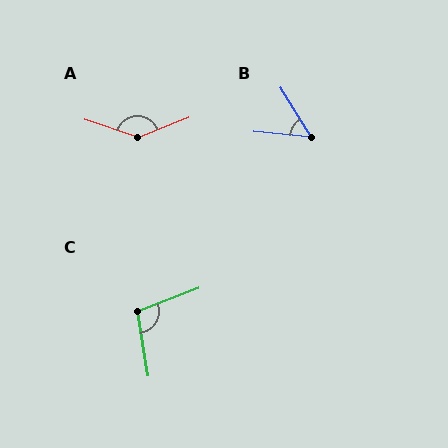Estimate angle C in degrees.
Approximately 102 degrees.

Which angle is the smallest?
B, at approximately 53 degrees.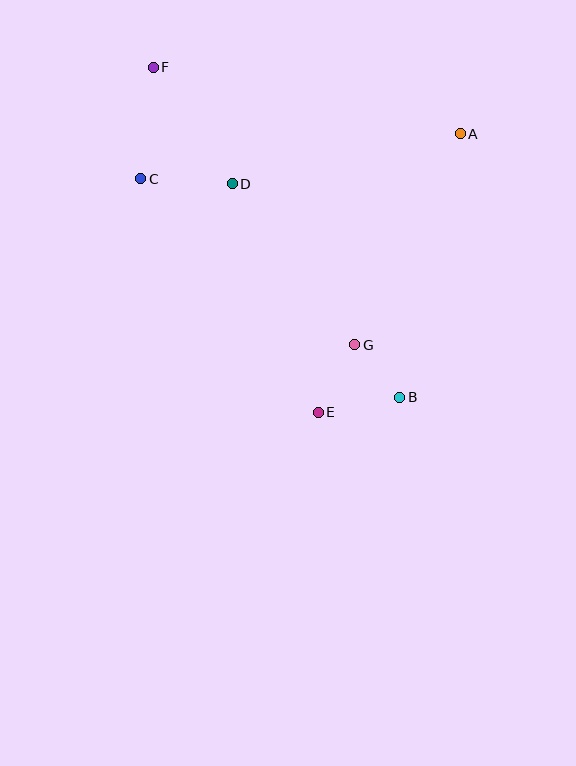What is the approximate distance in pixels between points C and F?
The distance between C and F is approximately 112 pixels.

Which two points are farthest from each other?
Points B and F are farthest from each other.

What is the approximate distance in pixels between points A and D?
The distance between A and D is approximately 233 pixels.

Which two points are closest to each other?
Points B and G are closest to each other.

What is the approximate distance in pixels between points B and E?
The distance between B and E is approximately 83 pixels.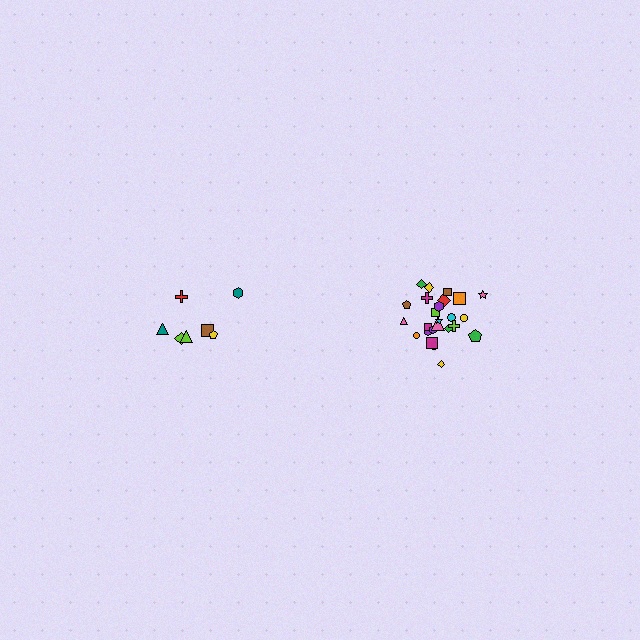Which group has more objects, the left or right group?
The right group.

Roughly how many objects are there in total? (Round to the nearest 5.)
Roughly 30 objects in total.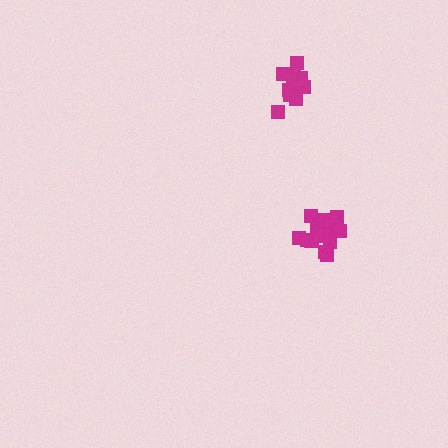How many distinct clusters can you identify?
There are 2 distinct clusters.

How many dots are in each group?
Group 1: 17 dots, Group 2: 12 dots (29 total).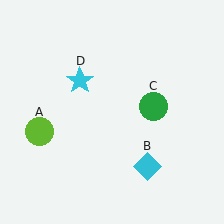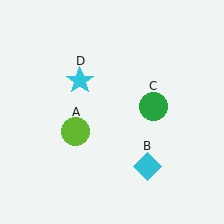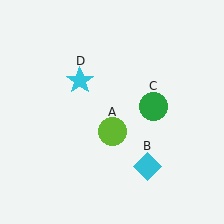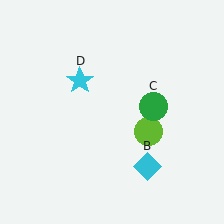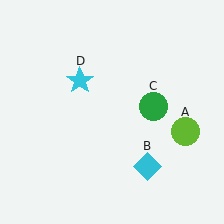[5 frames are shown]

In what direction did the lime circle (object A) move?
The lime circle (object A) moved right.